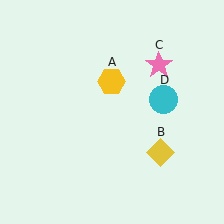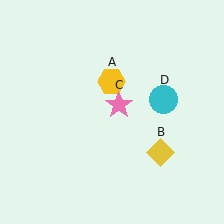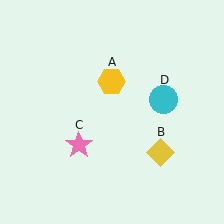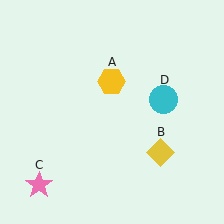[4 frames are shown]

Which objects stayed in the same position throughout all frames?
Yellow hexagon (object A) and yellow diamond (object B) and cyan circle (object D) remained stationary.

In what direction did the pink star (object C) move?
The pink star (object C) moved down and to the left.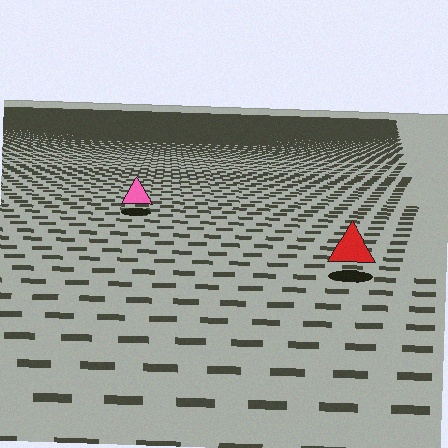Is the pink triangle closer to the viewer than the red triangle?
No. The red triangle is closer — you can tell from the texture gradient: the ground texture is coarser near it.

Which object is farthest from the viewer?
The pink triangle is farthest from the viewer. It appears smaller and the ground texture around it is denser.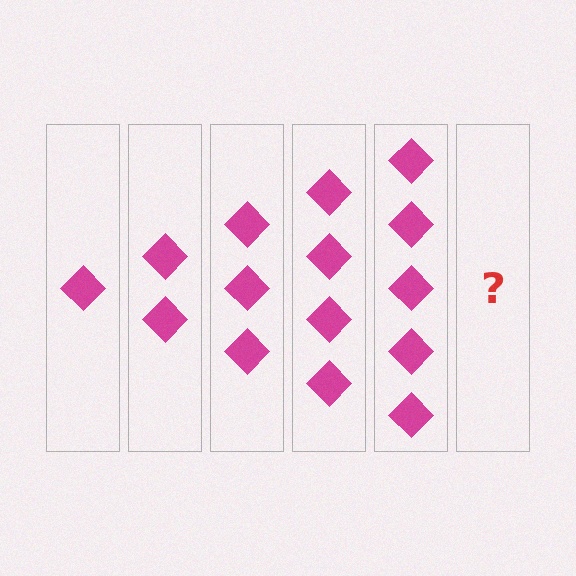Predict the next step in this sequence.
The next step is 6 diamonds.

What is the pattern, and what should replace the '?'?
The pattern is that each step adds one more diamond. The '?' should be 6 diamonds.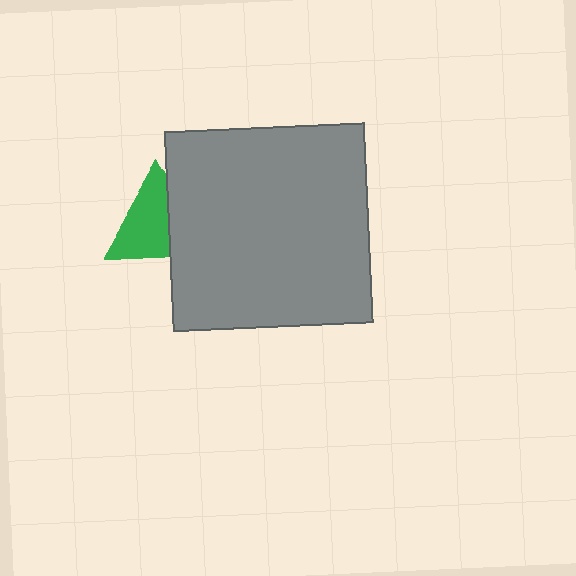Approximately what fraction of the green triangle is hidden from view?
Roughly 34% of the green triangle is hidden behind the gray square.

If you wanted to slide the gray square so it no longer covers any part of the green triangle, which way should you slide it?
Slide it right — that is the most direct way to separate the two shapes.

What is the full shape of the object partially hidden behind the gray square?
The partially hidden object is a green triangle.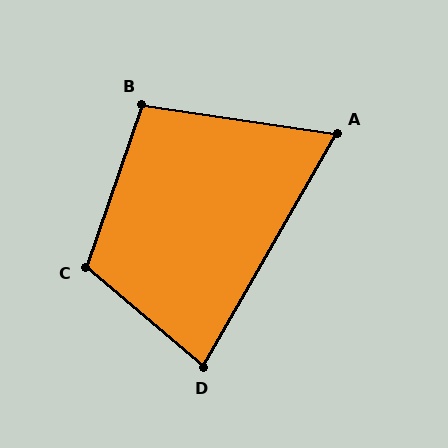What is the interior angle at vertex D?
Approximately 79 degrees (acute).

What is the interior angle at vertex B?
Approximately 101 degrees (obtuse).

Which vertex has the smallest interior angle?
A, at approximately 69 degrees.